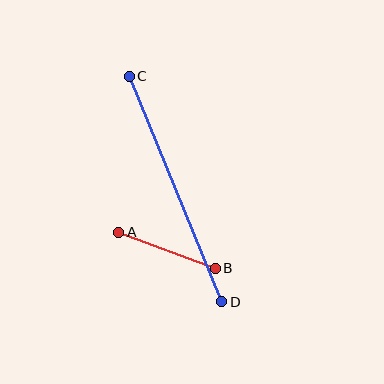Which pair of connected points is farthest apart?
Points C and D are farthest apart.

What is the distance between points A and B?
The distance is approximately 103 pixels.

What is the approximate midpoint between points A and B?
The midpoint is at approximately (167, 250) pixels.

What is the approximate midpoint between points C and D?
The midpoint is at approximately (176, 189) pixels.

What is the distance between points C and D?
The distance is approximately 244 pixels.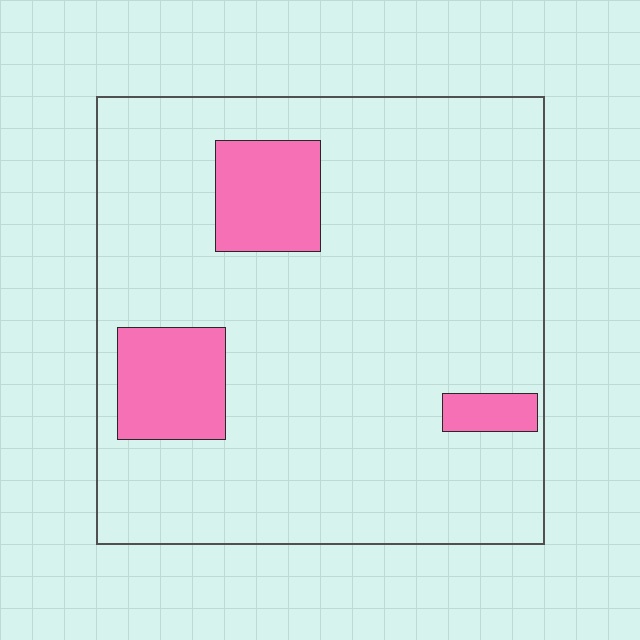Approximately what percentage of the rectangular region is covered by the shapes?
Approximately 15%.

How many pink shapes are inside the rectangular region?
3.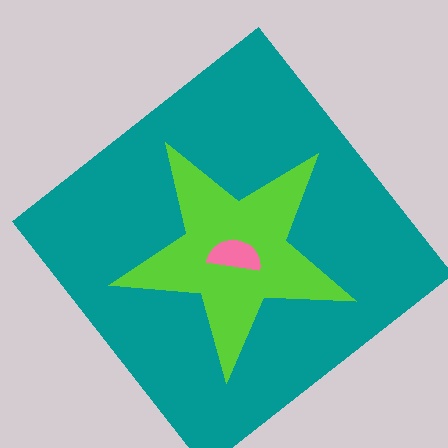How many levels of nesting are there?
3.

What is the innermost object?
The pink semicircle.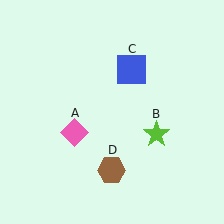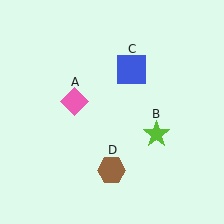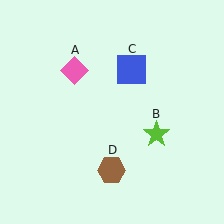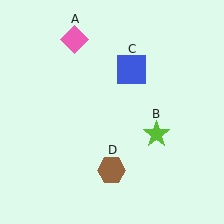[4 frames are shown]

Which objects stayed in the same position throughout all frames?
Lime star (object B) and blue square (object C) and brown hexagon (object D) remained stationary.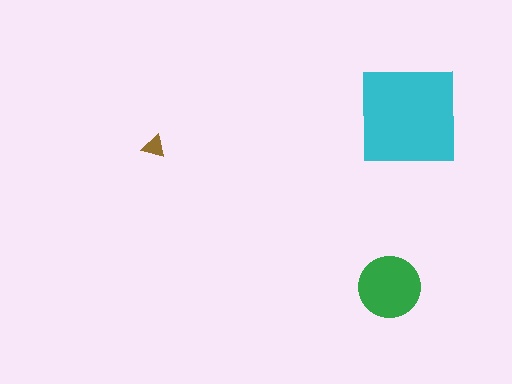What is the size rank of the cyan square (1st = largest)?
1st.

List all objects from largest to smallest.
The cyan square, the green circle, the brown triangle.